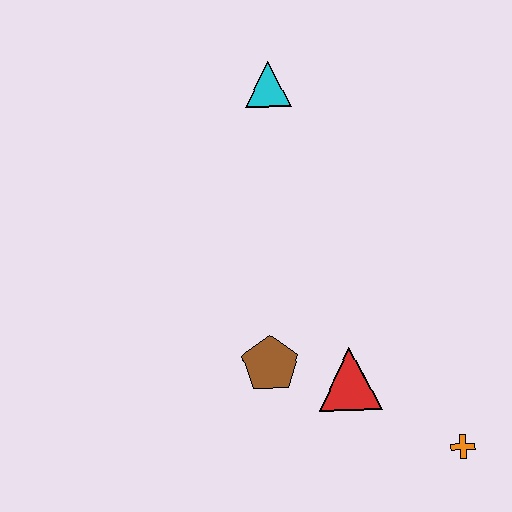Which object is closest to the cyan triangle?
The brown pentagon is closest to the cyan triangle.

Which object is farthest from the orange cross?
The cyan triangle is farthest from the orange cross.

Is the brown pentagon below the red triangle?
No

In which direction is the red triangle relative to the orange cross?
The red triangle is to the left of the orange cross.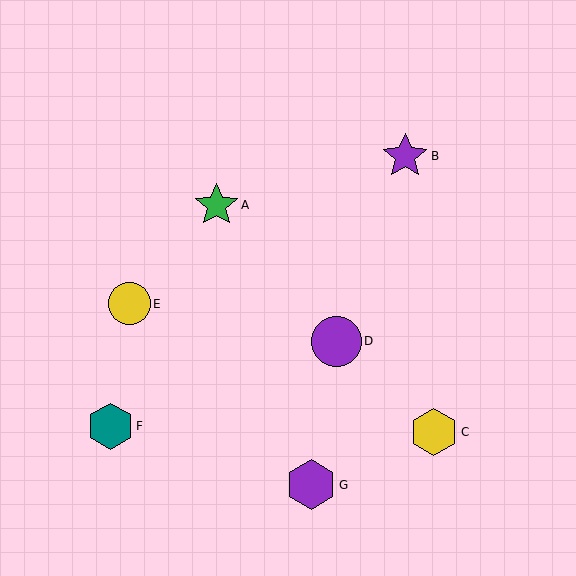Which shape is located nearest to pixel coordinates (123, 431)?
The teal hexagon (labeled F) at (110, 426) is nearest to that location.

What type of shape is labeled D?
Shape D is a purple circle.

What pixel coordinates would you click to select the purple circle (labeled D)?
Click at (336, 341) to select the purple circle D.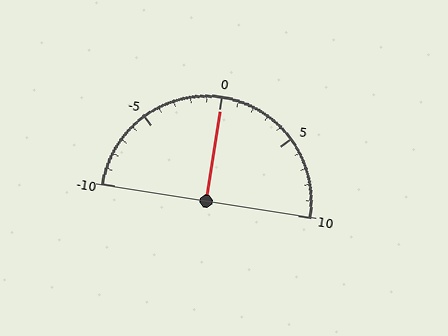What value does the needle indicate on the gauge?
The needle indicates approximately 0.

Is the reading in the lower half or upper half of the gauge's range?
The reading is in the upper half of the range (-10 to 10).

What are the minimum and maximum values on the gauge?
The gauge ranges from -10 to 10.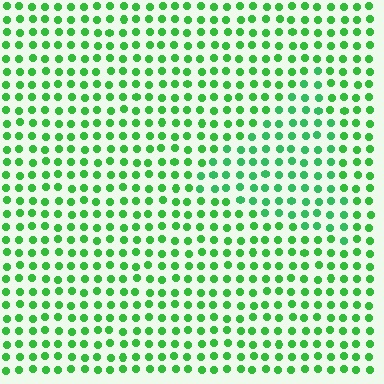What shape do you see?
I see a triangle.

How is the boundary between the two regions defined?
The boundary is defined purely by a slight shift in hue (about 17 degrees). Spacing, size, and orientation are identical on both sides.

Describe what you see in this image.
The image is filled with small green elements in a uniform arrangement. A triangle-shaped region is visible where the elements are tinted to a slightly different hue, forming a subtle color boundary.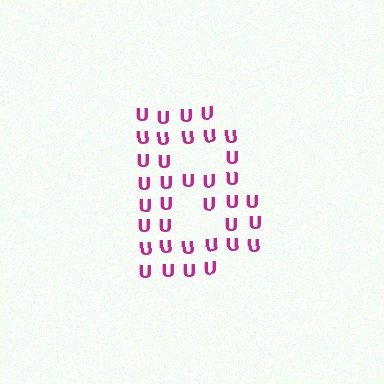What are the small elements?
The small elements are letter U's.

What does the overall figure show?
The overall figure shows the letter B.